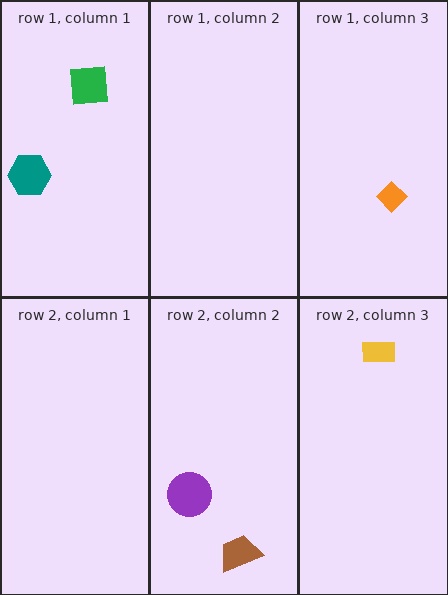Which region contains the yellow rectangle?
The row 2, column 3 region.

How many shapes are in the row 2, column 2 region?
2.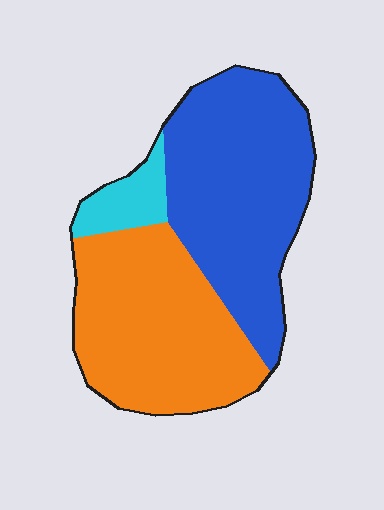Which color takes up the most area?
Blue, at roughly 50%.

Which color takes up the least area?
Cyan, at roughly 10%.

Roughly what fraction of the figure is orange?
Orange takes up about two fifths (2/5) of the figure.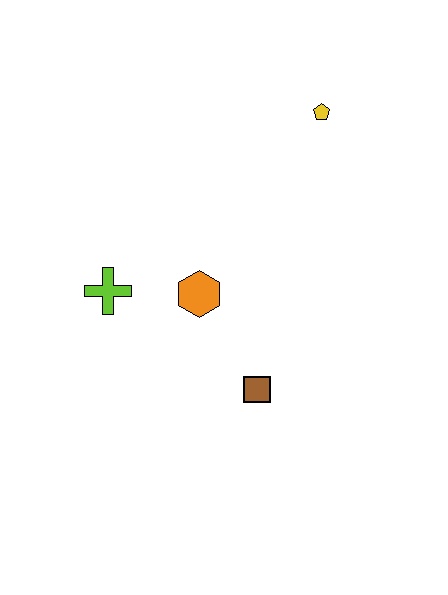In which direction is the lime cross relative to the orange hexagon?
The lime cross is to the left of the orange hexagon.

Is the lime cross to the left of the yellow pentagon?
Yes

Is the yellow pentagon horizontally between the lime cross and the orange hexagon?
No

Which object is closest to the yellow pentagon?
The orange hexagon is closest to the yellow pentagon.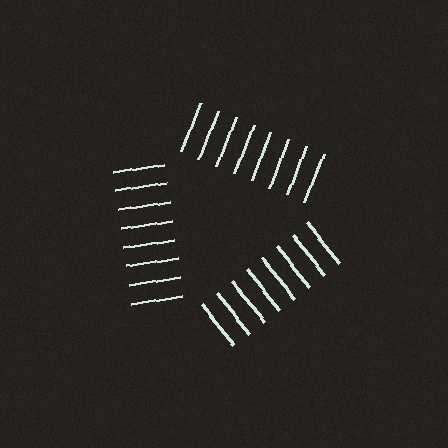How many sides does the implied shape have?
3 sides — the line-ends trace a triangle.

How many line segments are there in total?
24 — 8 along each of the 3 edges.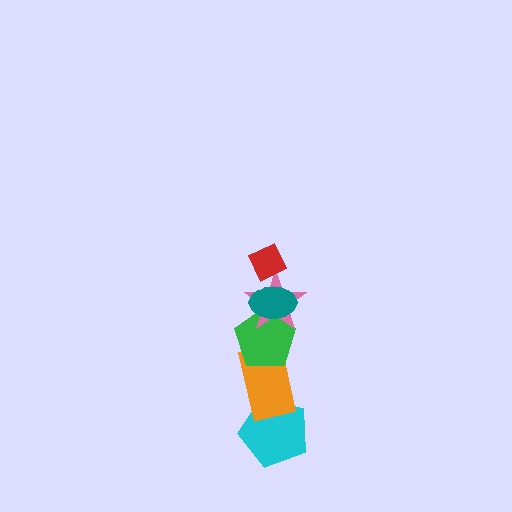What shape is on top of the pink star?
The teal ellipse is on top of the pink star.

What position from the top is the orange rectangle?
The orange rectangle is 5th from the top.